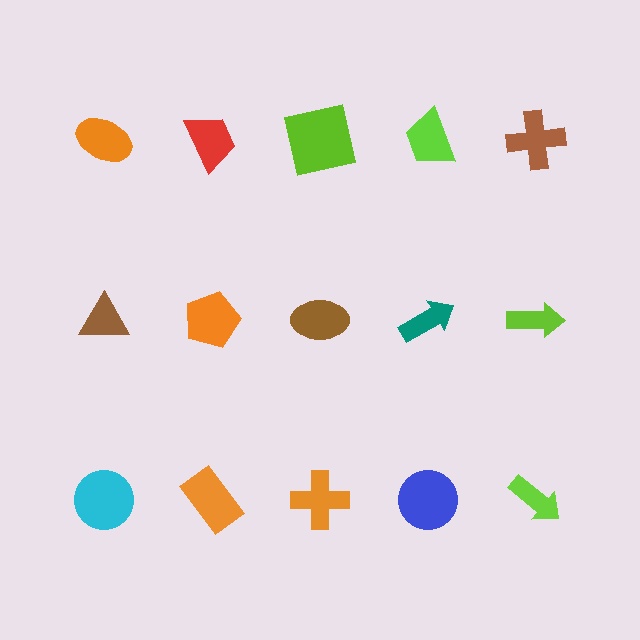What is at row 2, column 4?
A teal arrow.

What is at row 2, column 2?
An orange pentagon.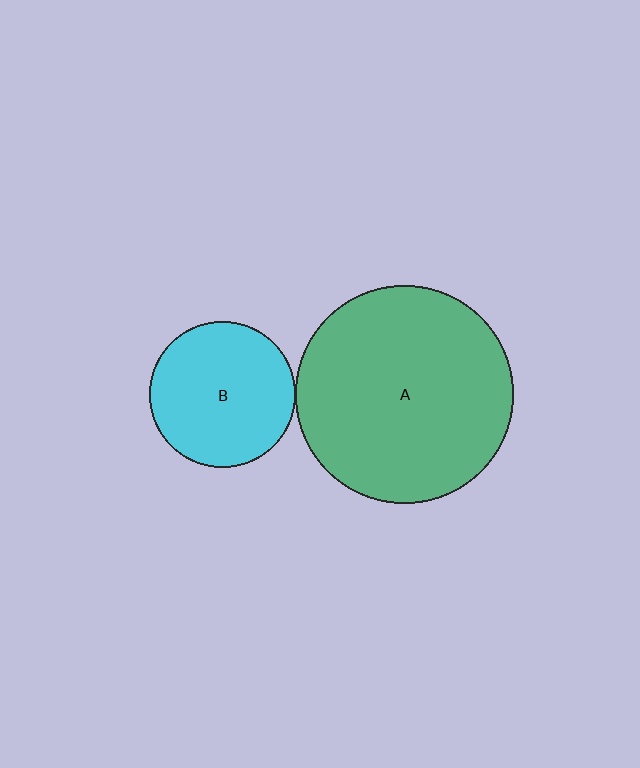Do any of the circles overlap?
No, none of the circles overlap.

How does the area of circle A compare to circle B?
Approximately 2.2 times.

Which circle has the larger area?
Circle A (green).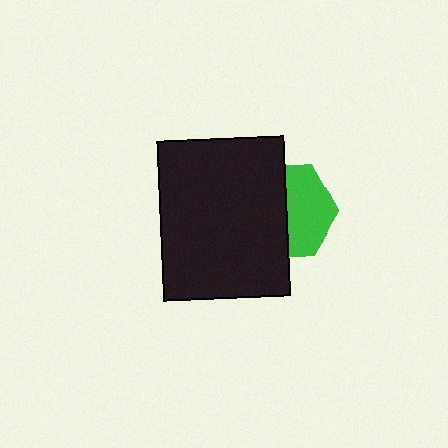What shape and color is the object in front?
The object in front is a black rectangle.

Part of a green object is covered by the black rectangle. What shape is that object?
It is a hexagon.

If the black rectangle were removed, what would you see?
You would see the complete green hexagon.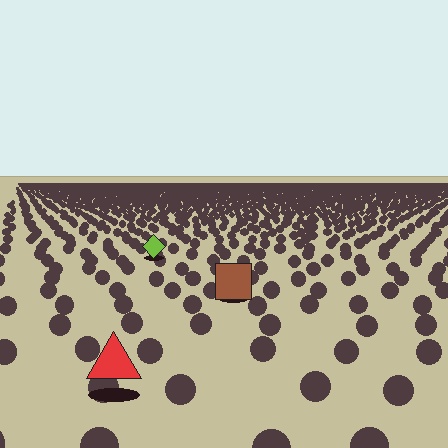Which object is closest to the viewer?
The red triangle is closest. The texture marks near it are larger and more spread out.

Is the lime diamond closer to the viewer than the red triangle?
No. The red triangle is closer — you can tell from the texture gradient: the ground texture is coarser near it.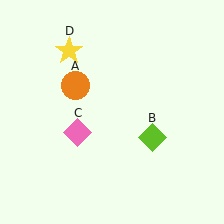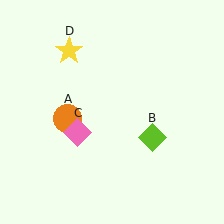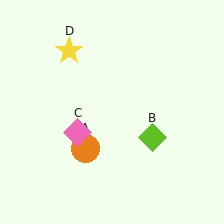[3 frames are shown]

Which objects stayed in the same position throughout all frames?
Lime diamond (object B) and pink diamond (object C) and yellow star (object D) remained stationary.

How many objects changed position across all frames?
1 object changed position: orange circle (object A).